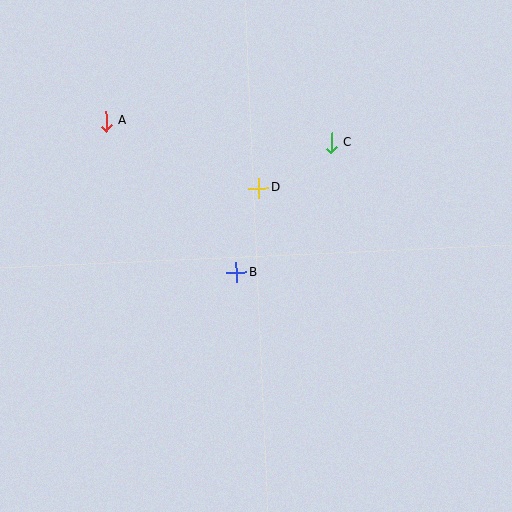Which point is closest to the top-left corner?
Point A is closest to the top-left corner.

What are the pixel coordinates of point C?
Point C is at (331, 143).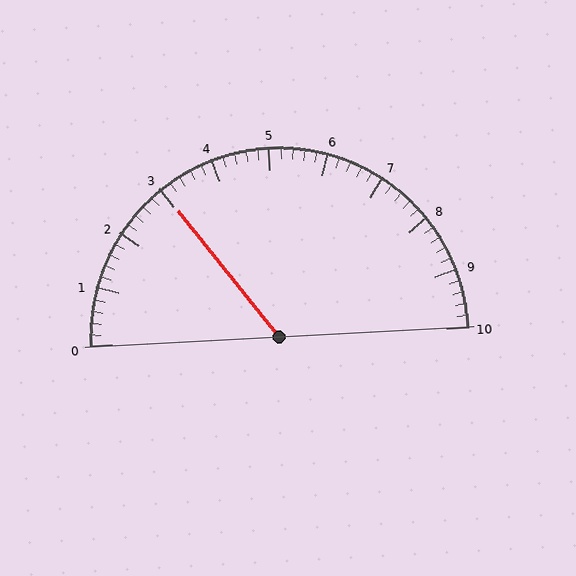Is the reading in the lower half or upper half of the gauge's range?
The reading is in the lower half of the range (0 to 10).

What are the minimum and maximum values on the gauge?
The gauge ranges from 0 to 10.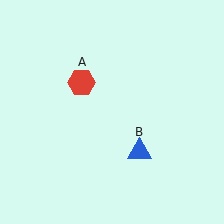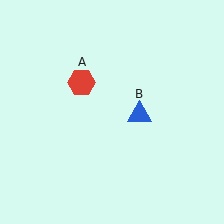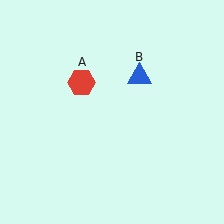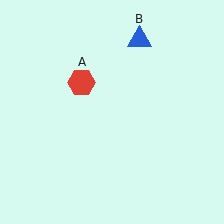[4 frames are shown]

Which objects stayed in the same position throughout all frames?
Red hexagon (object A) remained stationary.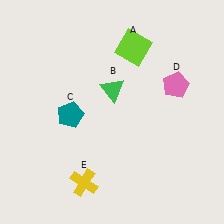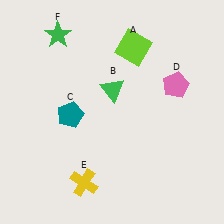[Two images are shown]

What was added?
A green star (F) was added in Image 2.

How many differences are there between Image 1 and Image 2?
There is 1 difference between the two images.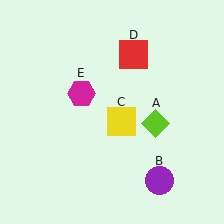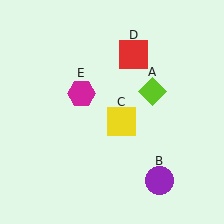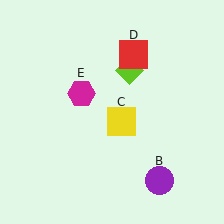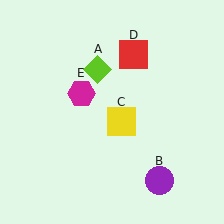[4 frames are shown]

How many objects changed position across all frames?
1 object changed position: lime diamond (object A).